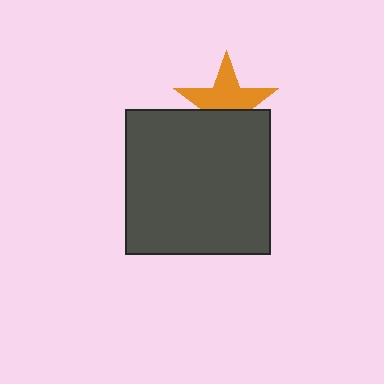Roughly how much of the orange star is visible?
About half of it is visible (roughly 60%).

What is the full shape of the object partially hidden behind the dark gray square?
The partially hidden object is an orange star.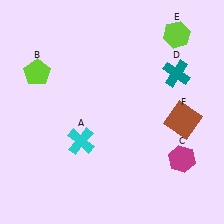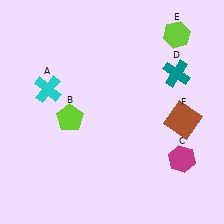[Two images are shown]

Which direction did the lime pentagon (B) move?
The lime pentagon (B) moved down.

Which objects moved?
The objects that moved are: the cyan cross (A), the lime pentagon (B).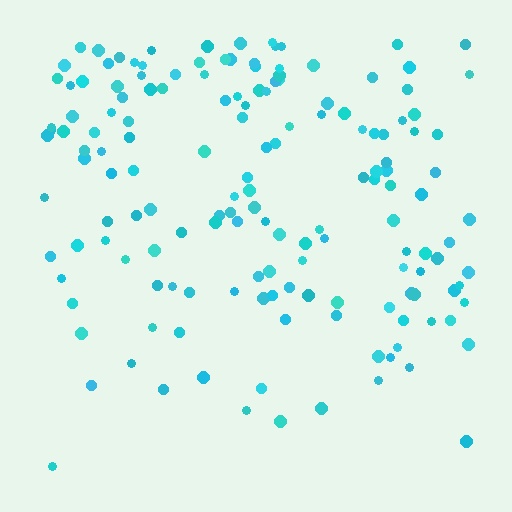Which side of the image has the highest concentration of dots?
The top.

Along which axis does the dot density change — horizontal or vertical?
Vertical.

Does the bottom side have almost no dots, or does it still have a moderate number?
Still a moderate number, just noticeably fewer than the top.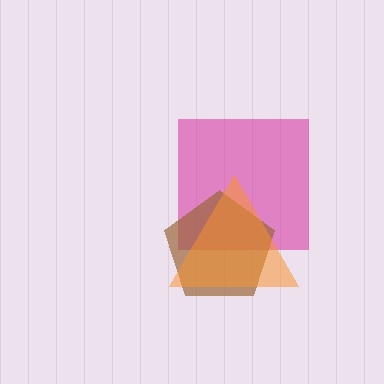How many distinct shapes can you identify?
There are 3 distinct shapes: a magenta square, a brown pentagon, an orange triangle.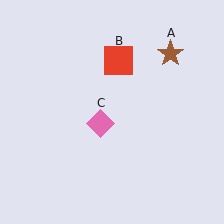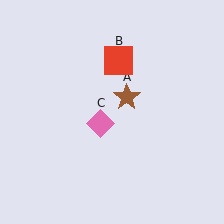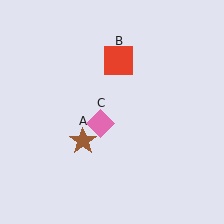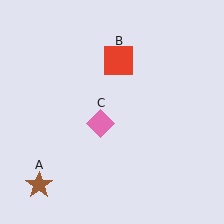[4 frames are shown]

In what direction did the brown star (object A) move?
The brown star (object A) moved down and to the left.